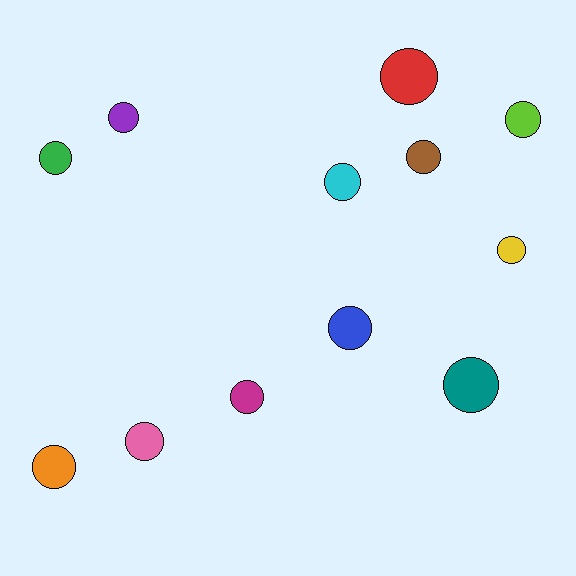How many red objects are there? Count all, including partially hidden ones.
There is 1 red object.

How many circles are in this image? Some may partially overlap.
There are 12 circles.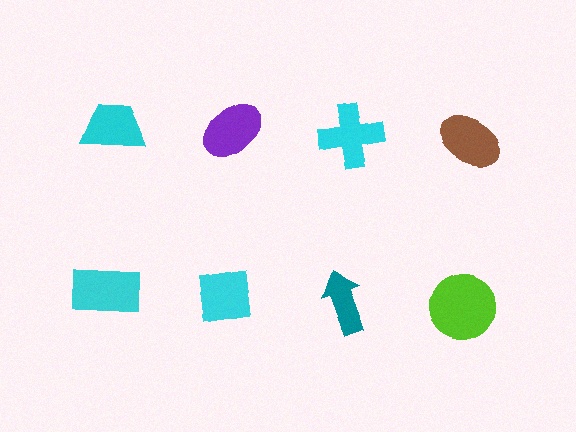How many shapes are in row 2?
4 shapes.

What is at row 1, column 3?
A cyan cross.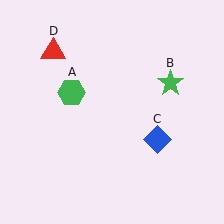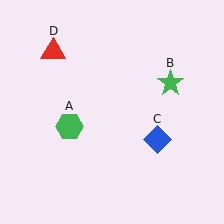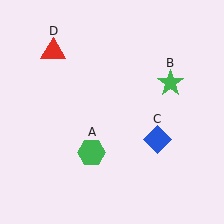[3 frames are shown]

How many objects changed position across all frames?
1 object changed position: green hexagon (object A).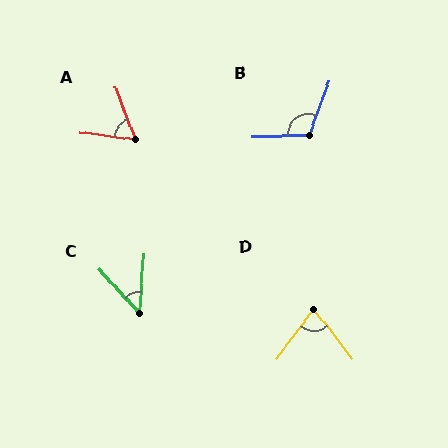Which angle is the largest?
B, at approximately 112 degrees.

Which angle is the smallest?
C, at approximately 46 degrees.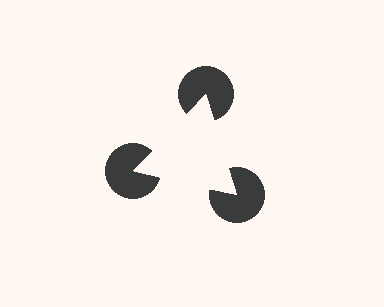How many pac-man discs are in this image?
There are 3 — one at each vertex of the illusory triangle.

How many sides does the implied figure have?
3 sides.